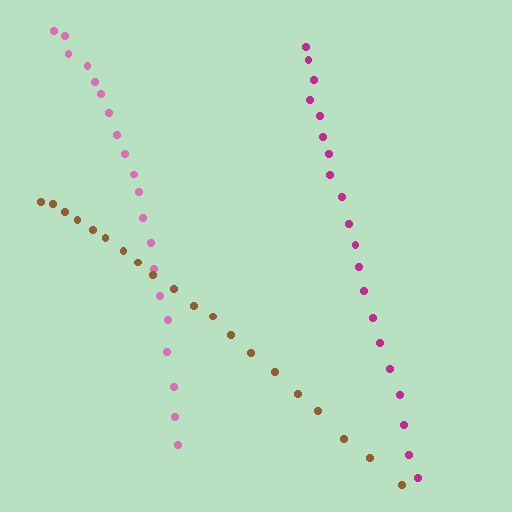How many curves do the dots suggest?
There are 3 distinct paths.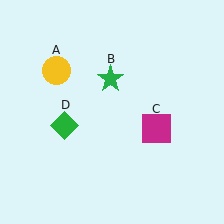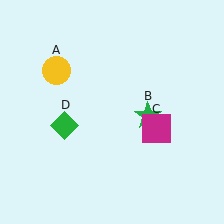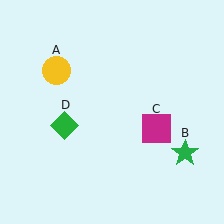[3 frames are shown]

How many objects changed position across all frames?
1 object changed position: green star (object B).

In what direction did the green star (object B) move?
The green star (object B) moved down and to the right.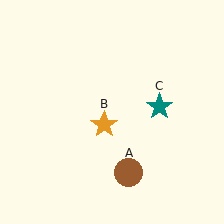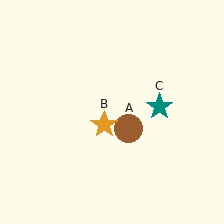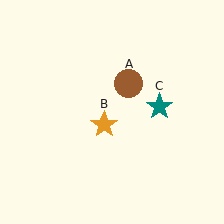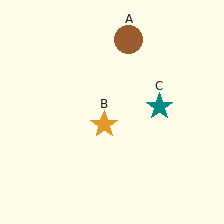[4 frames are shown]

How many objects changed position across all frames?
1 object changed position: brown circle (object A).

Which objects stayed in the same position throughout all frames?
Orange star (object B) and teal star (object C) remained stationary.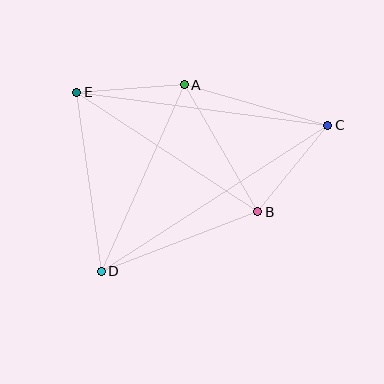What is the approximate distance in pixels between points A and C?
The distance between A and C is approximately 149 pixels.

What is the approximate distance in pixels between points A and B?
The distance between A and B is approximately 147 pixels.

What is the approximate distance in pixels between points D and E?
The distance between D and E is approximately 181 pixels.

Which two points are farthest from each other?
Points C and D are farthest from each other.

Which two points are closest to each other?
Points A and E are closest to each other.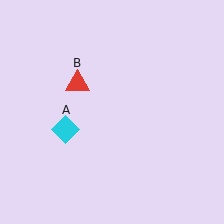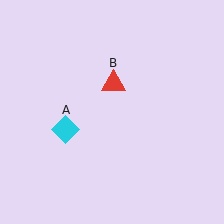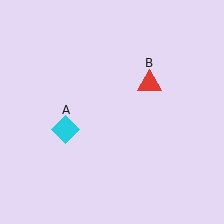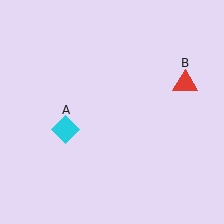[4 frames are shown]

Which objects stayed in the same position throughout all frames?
Cyan diamond (object A) remained stationary.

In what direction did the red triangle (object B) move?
The red triangle (object B) moved right.